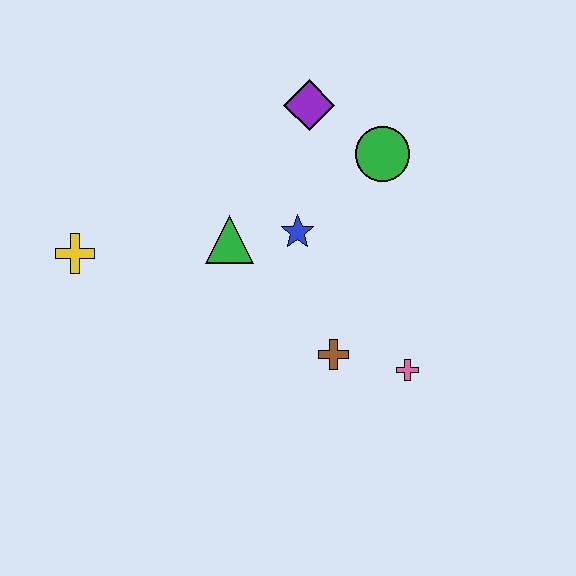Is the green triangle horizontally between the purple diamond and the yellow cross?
Yes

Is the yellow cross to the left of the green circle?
Yes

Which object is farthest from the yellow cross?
The pink cross is farthest from the yellow cross.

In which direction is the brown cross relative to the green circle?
The brown cross is below the green circle.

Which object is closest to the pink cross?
The brown cross is closest to the pink cross.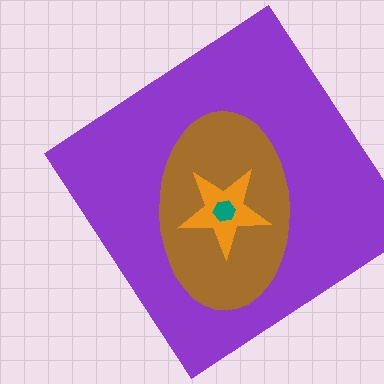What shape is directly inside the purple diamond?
The brown ellipse.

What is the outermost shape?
The purple diamond.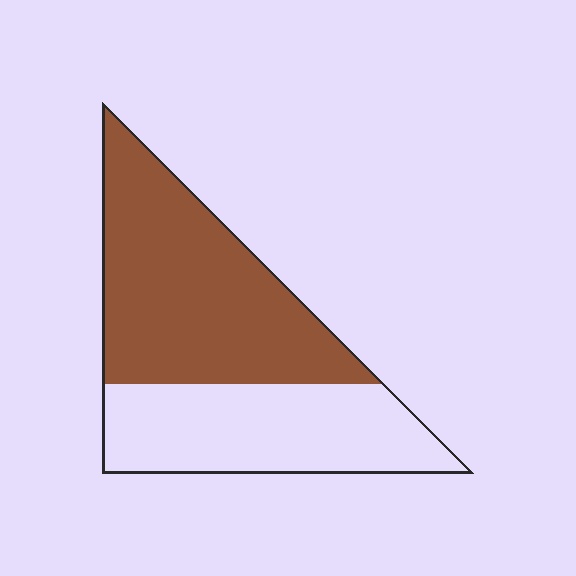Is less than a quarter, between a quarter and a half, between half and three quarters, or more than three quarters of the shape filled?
Between half and three quarters.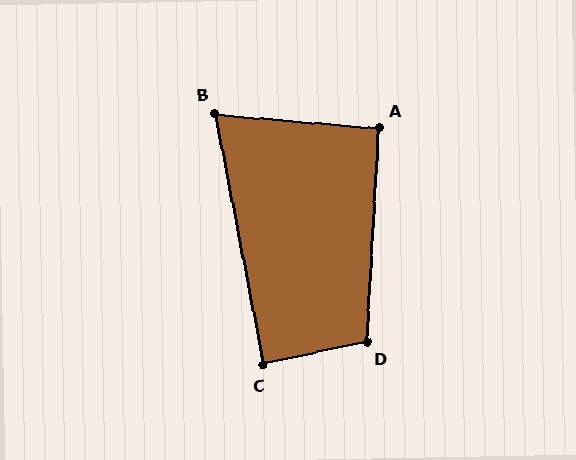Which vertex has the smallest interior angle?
B, at approximately 74 degrees.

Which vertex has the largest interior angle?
D, at approximately 106 degrees.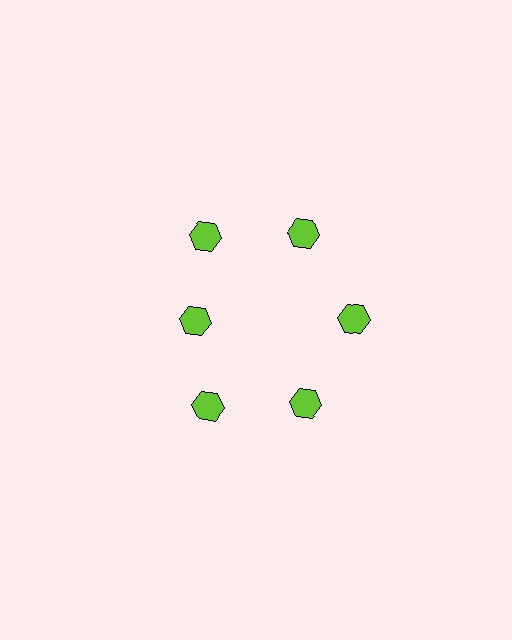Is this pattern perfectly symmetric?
No. The 6 lime hexagons are arranged in a ring, but one element near the 9 o'clock position is pulled inward toward the center, breaking the 6-fold rotational symmetry.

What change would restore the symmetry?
The symmetry would be restored by moving it outward, back onto the ring so that all 6 hexagons sit at equal angles and equal distance from the center.